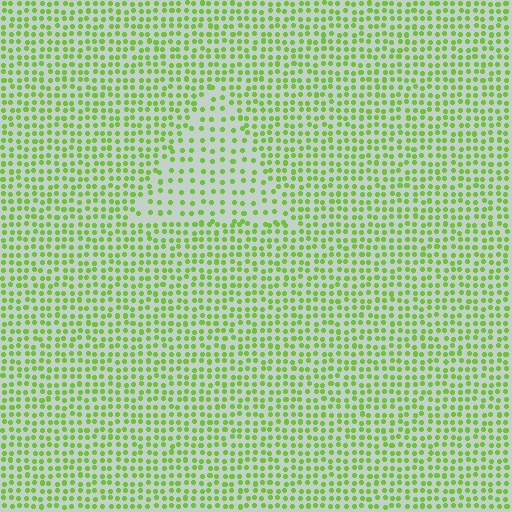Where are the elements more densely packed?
The elements are more densely packed outside the triangle boundary.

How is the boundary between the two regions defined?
The boundary is defined by a change in element density (approximately 1.9x ratio). All elements are the same color, size, and shape.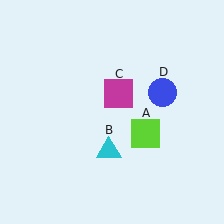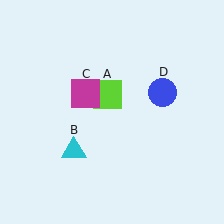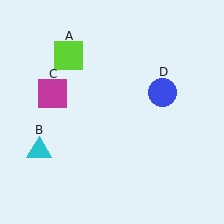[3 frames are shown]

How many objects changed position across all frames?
3 objects changed position: lime square (object A), cyan triangle (object B), magenta square (object C).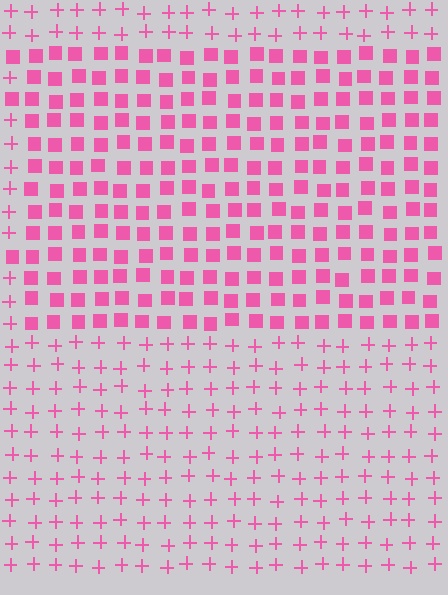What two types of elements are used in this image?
The image uses squares inside the rectangle region and plus signs outside it.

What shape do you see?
I see a rectangle.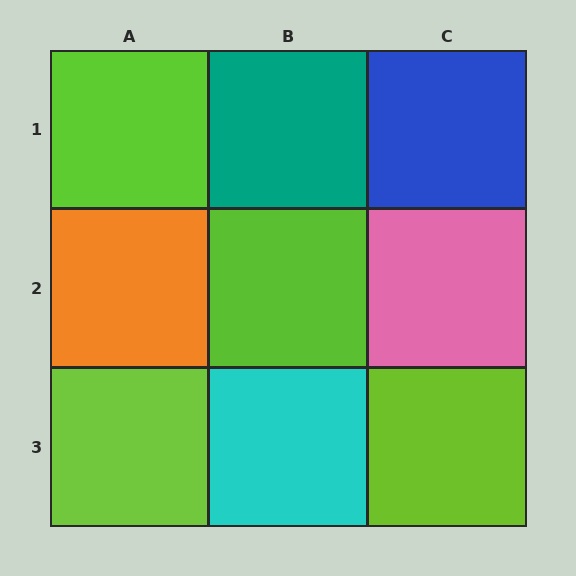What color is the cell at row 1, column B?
Teal.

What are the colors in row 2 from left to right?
Orange, lime, pink.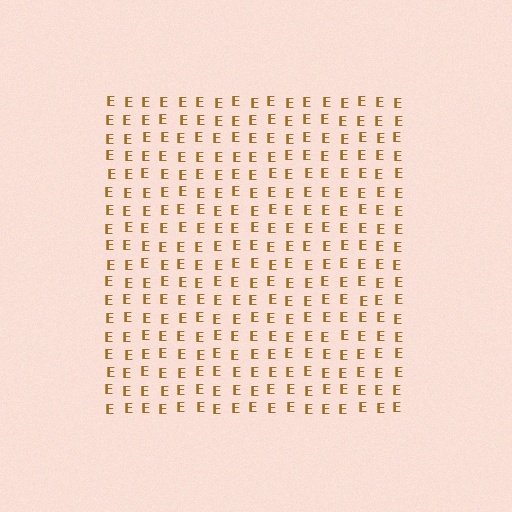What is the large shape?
The large shape is a square.